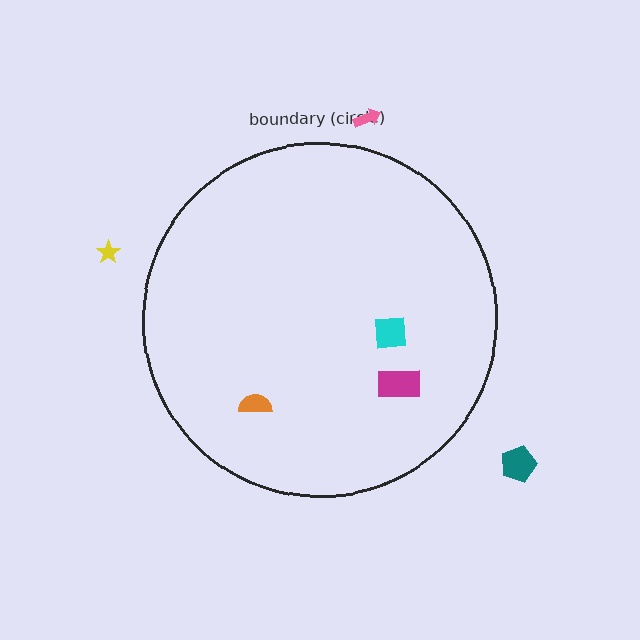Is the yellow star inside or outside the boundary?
Outside.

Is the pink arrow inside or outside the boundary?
Outside.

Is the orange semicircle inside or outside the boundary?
Inside.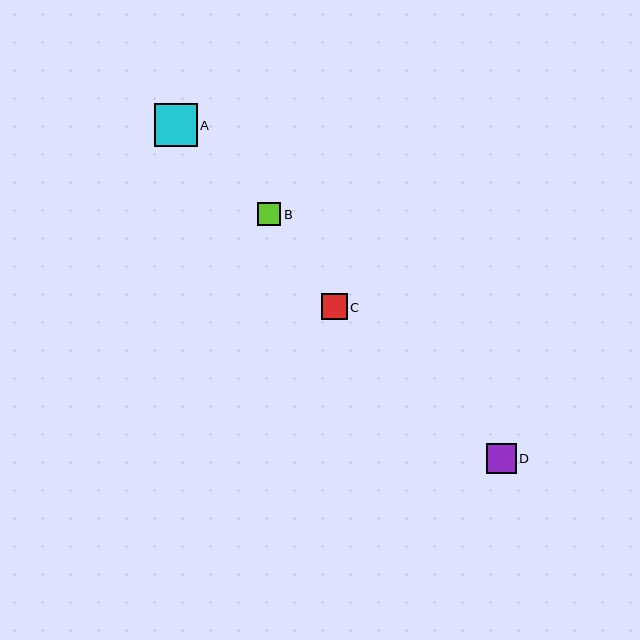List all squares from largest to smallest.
From largest to smallest: A, D, C, B.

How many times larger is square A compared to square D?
Square A is approximately 1.4 times the size of square D.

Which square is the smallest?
Square B is the smallest with a size of approximately 23 pixels.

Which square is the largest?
Square A is the largest with a size of approximately 43 pixels.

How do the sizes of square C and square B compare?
Square C and square B are approximately the same size.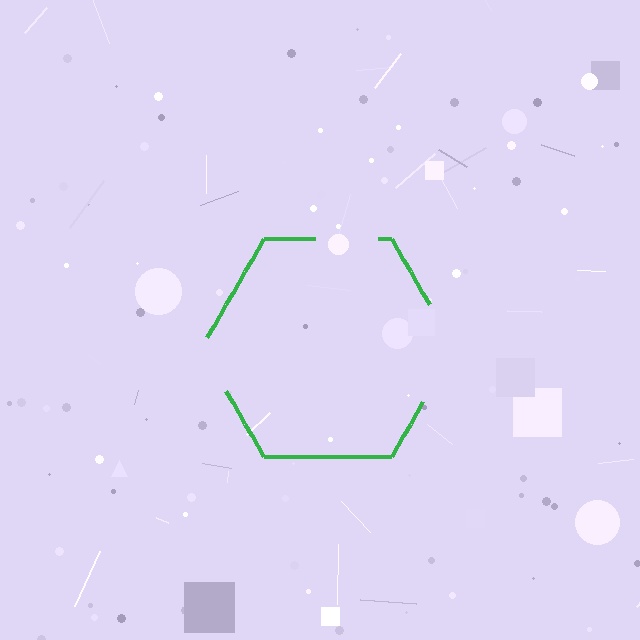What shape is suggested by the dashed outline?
The dashed outline suggests a hexagon.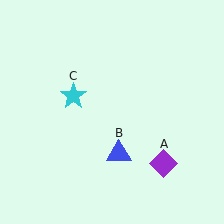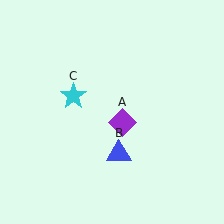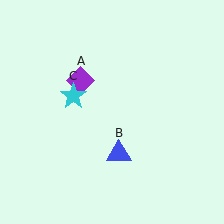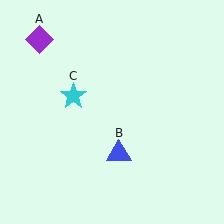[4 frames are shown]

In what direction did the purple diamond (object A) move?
The purple diamond (object A) moved up and to the left.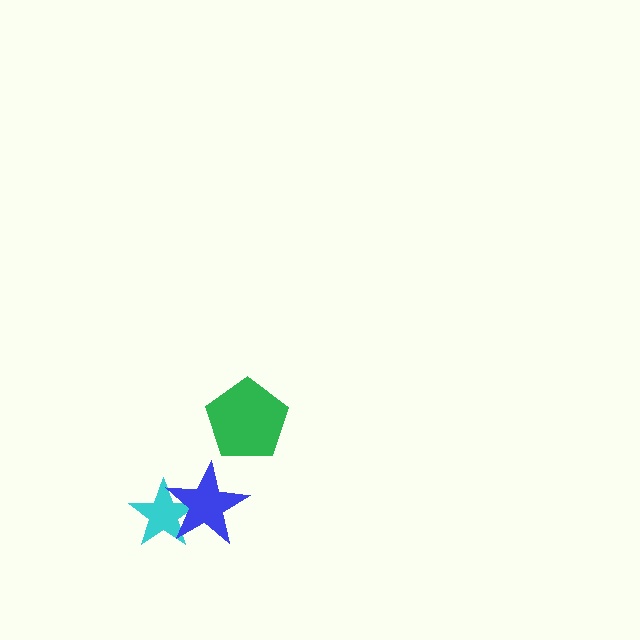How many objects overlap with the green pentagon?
0 objects overlap with the green pentagon.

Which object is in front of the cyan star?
The blue star is in front of the cyan star.